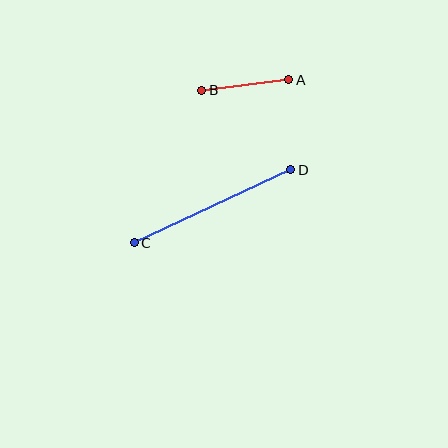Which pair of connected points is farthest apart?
Points C and D are farthest apart.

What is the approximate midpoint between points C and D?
The midpoint is at approximately (212, 206) pixels.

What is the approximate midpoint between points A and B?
The midpoint is at approximately (245, 85) pixels.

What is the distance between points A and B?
The distance is approximately 88 pixels.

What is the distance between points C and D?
The distance is approximately 173 pixels.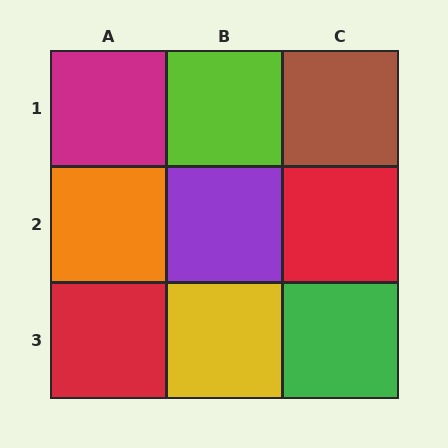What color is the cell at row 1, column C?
Brown.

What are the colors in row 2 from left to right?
Orange, purple, red.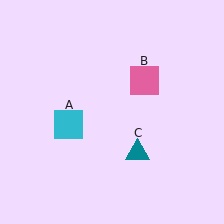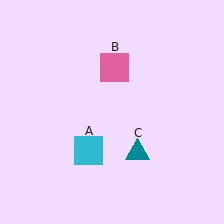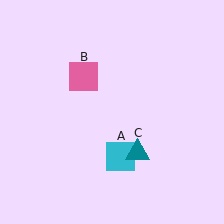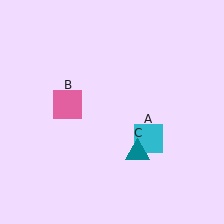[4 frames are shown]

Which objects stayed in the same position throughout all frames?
Teal triangle (object C) remained stationary.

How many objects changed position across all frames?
2 objects changed position: cyan square (object A), pink square (object B).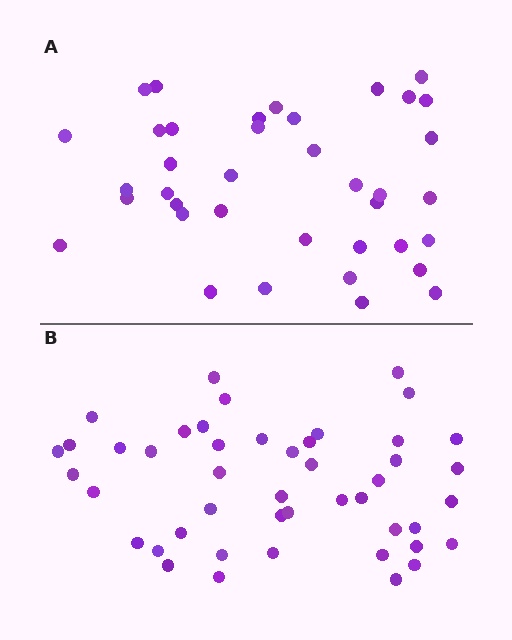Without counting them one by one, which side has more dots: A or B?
Region B (the bottom region) has more dots.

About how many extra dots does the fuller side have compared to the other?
Region B has roughly 8 or so more dots than region A.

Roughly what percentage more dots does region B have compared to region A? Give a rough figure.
About 20% more.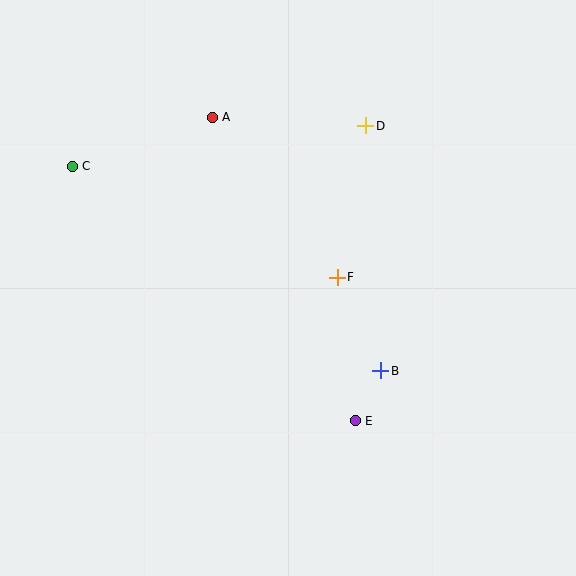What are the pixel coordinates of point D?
Point D is at (366, 126).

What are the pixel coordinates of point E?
Point E is at (355, 421).